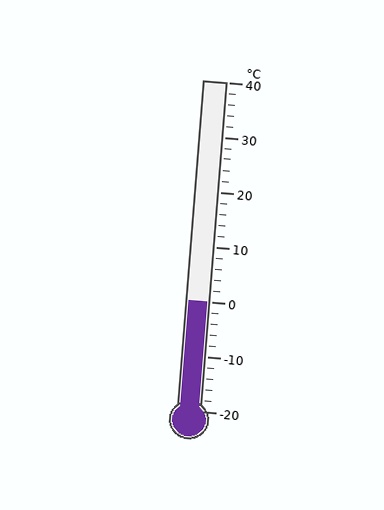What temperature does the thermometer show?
The thermometer shows approximately 0°C.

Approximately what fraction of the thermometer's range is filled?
The thermometer is filled to approximately 35% of its range.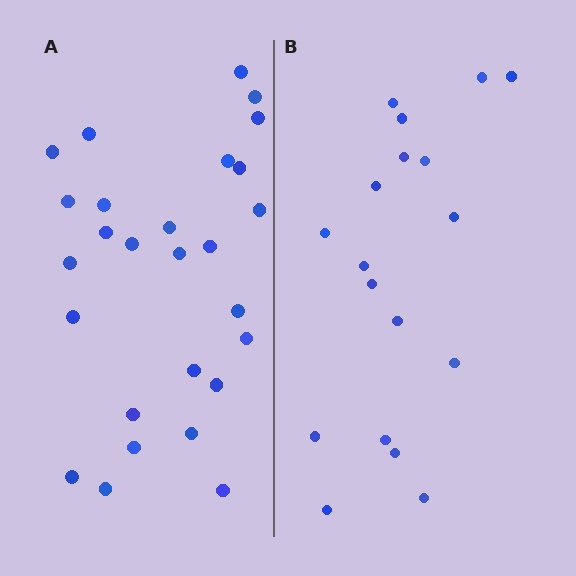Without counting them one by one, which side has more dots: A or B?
Region A (the left region) has more dots.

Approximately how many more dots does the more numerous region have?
Region A has roughly 8 or so more dots than region B.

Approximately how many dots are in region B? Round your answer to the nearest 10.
About 20 dots. (The exact count is 18, which rounds to 20.)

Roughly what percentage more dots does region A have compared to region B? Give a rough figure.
About 50% more.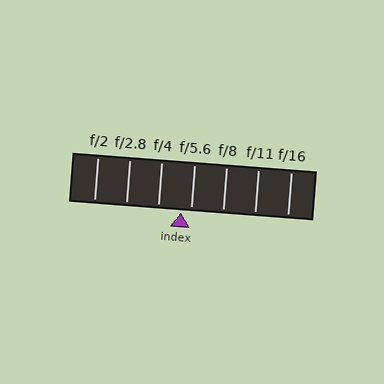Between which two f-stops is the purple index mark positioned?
The index mark is between f/4 and f/5.6.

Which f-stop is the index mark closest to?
The index mark is closest to f/5.6.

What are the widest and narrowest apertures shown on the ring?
The widest aperture shown is f/2 and the narrowest is f/16.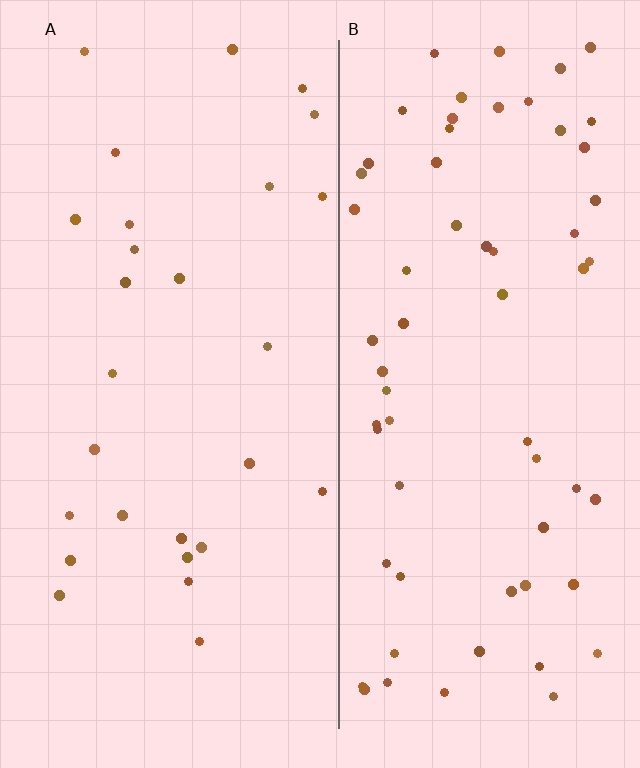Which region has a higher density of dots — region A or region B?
B (the right).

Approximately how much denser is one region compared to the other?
Approximately 2.3× — region B over region A.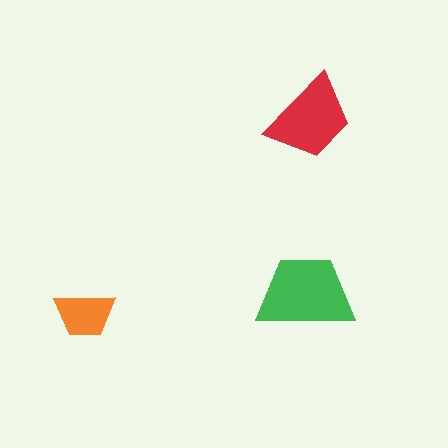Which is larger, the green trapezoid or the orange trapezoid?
The green one.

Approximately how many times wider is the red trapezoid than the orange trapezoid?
About 1.5 times wider.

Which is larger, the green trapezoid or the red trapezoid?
The green one.